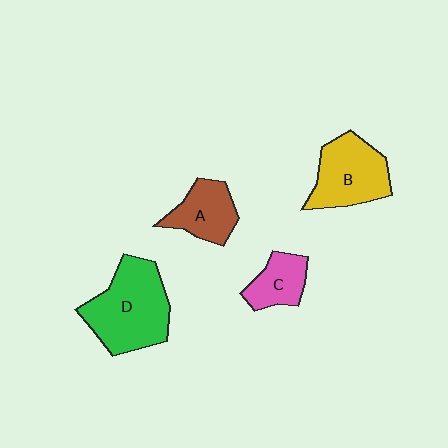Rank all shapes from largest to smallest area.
From largest to smallest: D (green), B (yellow), A (brown), C (pink).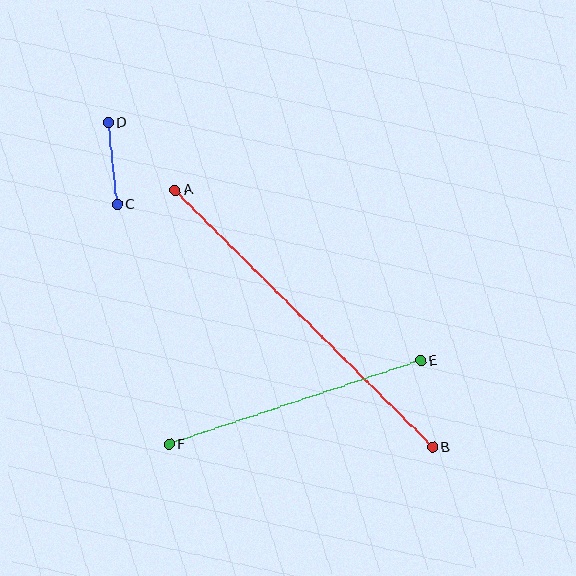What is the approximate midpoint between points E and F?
The midpoint is at approximately (295, 403) pixels.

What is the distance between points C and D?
The distance is approximately 82 pixels.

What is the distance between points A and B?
The distance is approximately 364 pixels.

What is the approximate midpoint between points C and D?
The midpoint is at approximately (113, 164) pixels.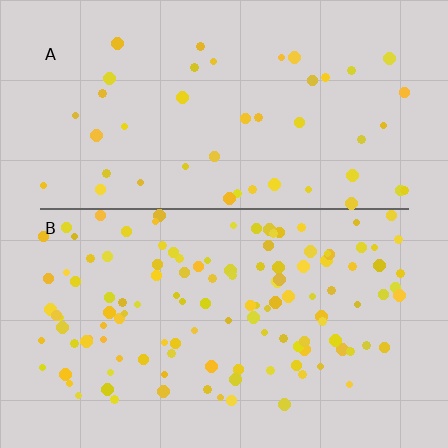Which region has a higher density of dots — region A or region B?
B (the bottom).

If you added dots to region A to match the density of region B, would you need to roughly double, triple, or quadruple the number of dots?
Approximately triple.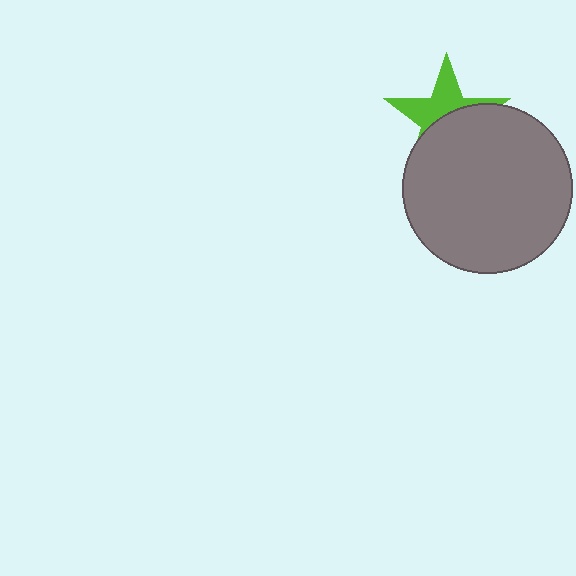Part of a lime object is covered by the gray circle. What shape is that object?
It is a star.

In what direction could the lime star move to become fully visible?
The lime star could move up. That would shift it out from behind the gray circle entirely.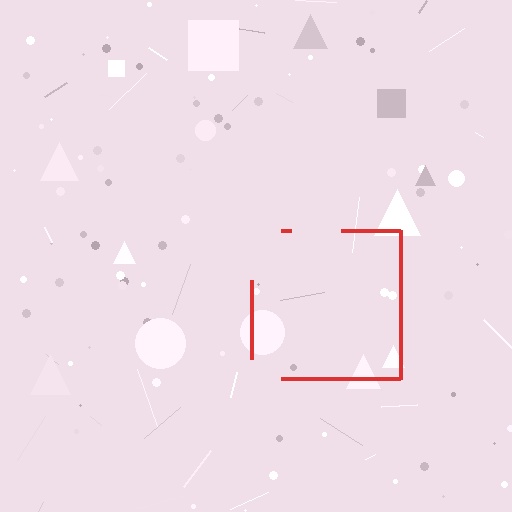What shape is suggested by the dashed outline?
The dashed outline suggests a square.